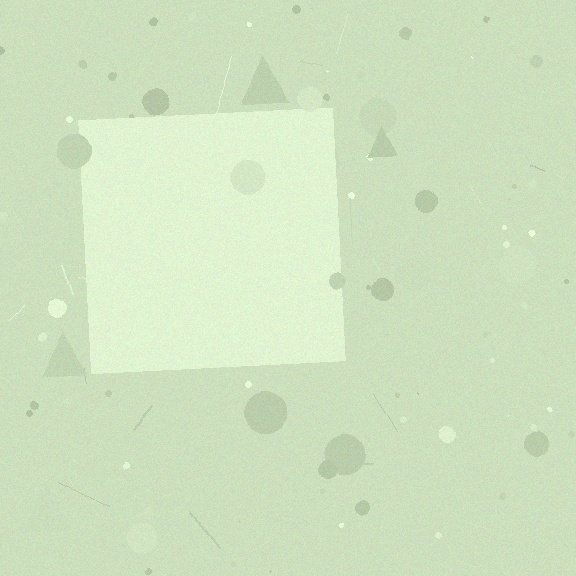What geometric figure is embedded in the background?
A square is embedded in the background.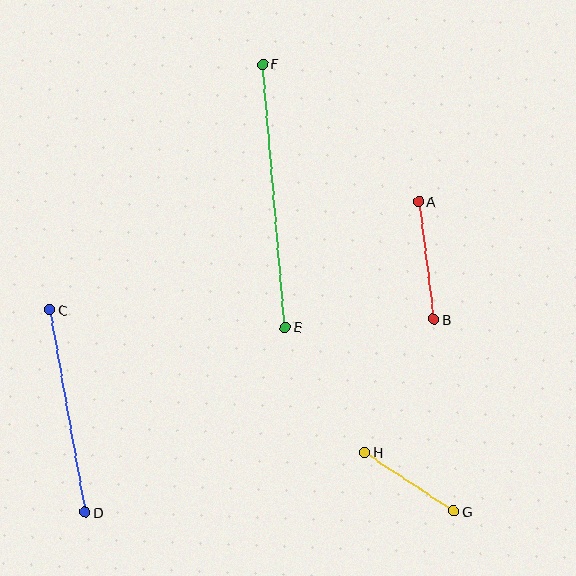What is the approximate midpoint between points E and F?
The midpoint is at approximately (274, 196) pixels.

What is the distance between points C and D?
The distance is approximately 205 pixels.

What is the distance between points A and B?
The distance is approximately 119 pixels.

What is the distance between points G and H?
The distance is approximately 107 pixels.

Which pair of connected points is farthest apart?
Points E and F are farthest apart.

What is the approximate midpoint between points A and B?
The midpoint is at approximately (426, 261) pixels.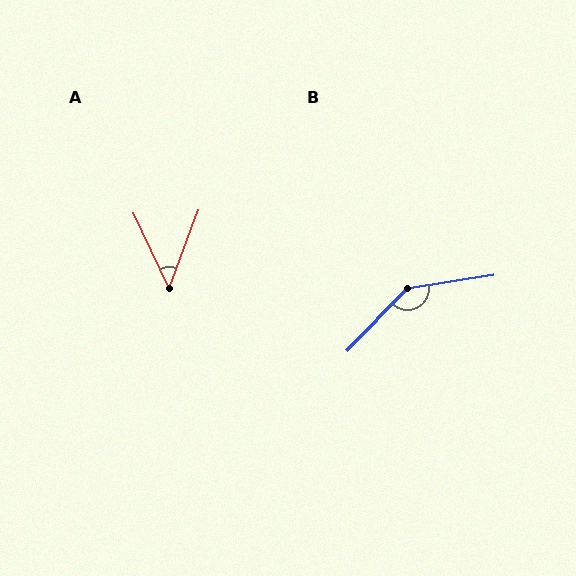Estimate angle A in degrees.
Approximately 46 degrees.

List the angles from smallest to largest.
A (46°), B (142°).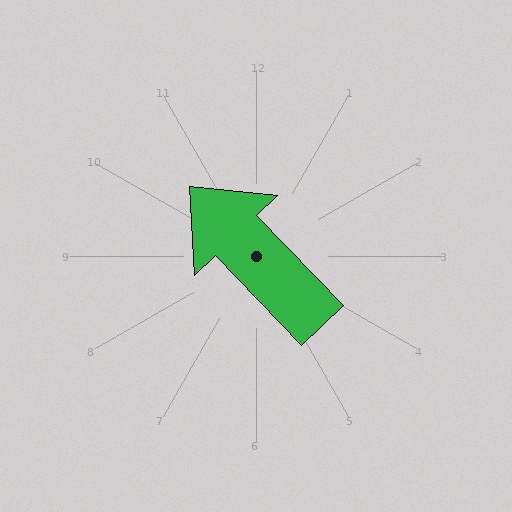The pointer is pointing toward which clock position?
Roughly 11 o'clock.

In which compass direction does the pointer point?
Northwest.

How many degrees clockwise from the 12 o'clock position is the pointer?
Approximately 316 degrees.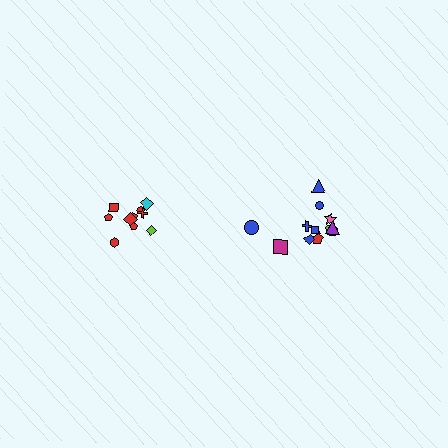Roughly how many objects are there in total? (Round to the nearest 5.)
Roughly 20 objects in total.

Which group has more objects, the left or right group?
The right group.